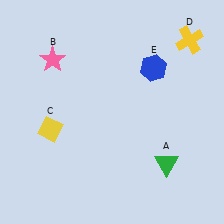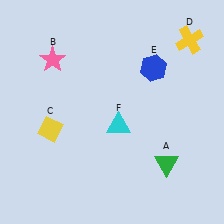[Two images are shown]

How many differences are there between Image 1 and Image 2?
There is 1 difference between the two images.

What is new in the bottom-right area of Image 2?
A cyan triangle (F) was added in the bottom-right area of Image 2.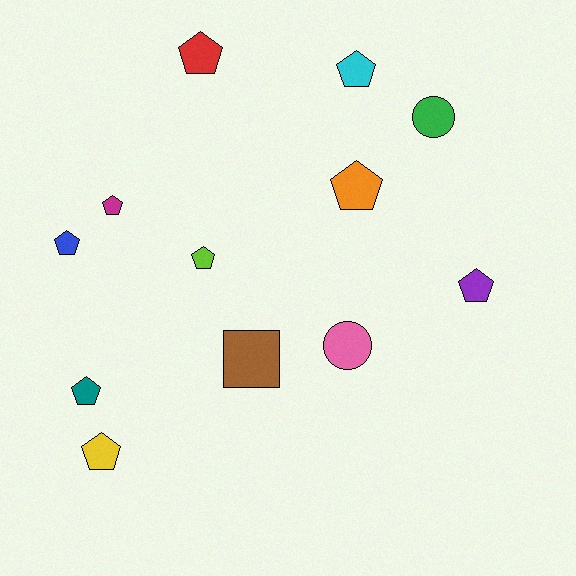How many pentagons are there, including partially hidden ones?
There are 9 pentagons.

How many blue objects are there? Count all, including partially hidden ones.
There is 1 blue object.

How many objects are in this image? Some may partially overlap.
There are 12 objects.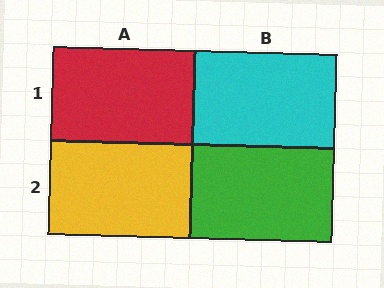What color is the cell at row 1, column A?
Red.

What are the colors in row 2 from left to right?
Yellow, green.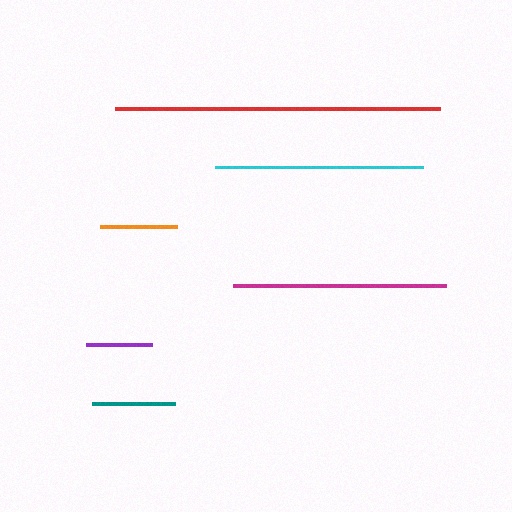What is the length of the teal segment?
The teal segment is approximately 83 pixels long.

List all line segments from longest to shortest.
From longest to shortest: red, magenta, cyan, teal, orange, purple.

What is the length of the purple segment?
The purple segment is approximately 66 pixels long.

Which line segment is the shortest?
The purple line is the shortest at approximately 66 pixels.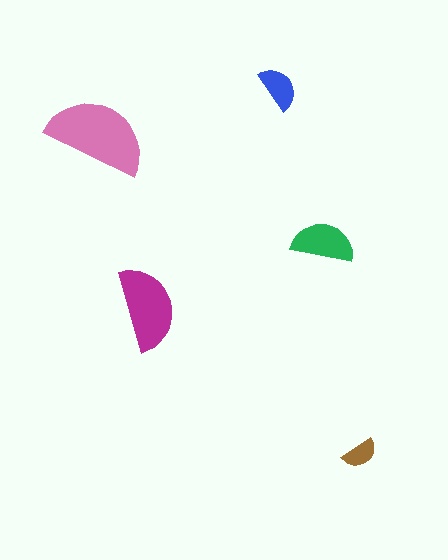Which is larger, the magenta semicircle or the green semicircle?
The magenta one.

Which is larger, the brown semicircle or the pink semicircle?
The pink one.